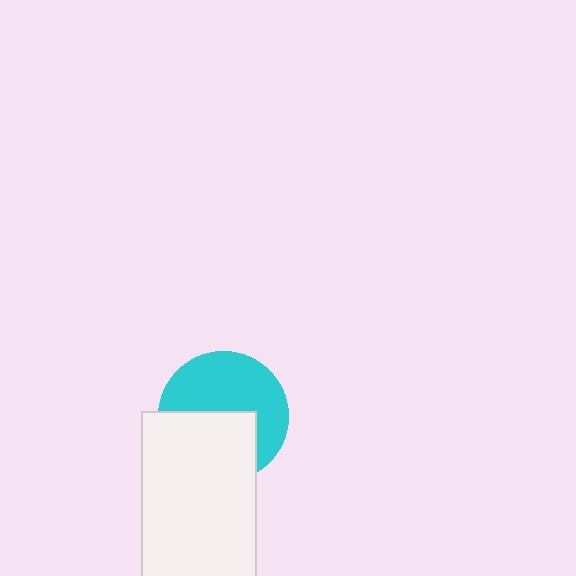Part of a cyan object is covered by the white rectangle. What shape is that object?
It is a circle.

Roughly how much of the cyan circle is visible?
About half of it is visible (roughly 56%).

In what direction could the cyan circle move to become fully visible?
The cyan circle could move up. That would shift it out from behind the white rectangle entirely.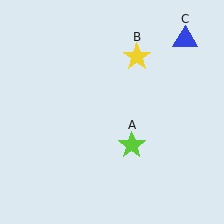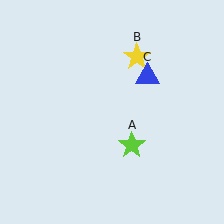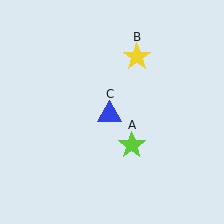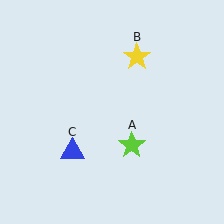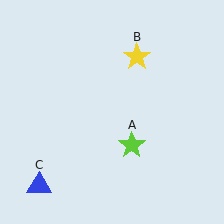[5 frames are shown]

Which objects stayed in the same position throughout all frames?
Lime star (object A) and yellow star (object B) remained stationary.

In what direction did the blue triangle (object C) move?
The blue triangle (object C) moved down and to the left.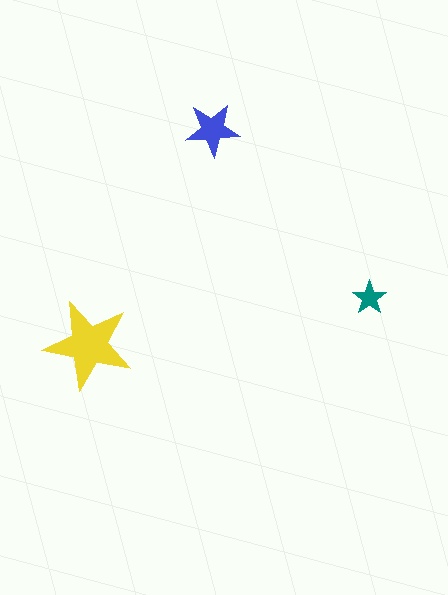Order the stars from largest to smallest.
the yellow one, the blue one, the teal one.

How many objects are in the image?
There are 3 objects in the image.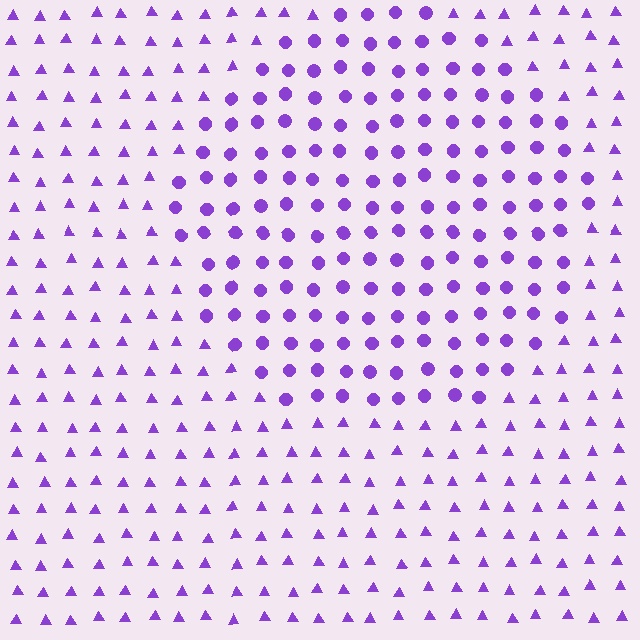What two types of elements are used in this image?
The image uses circles inside the circle region and triangles outside it.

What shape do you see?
I see a circle.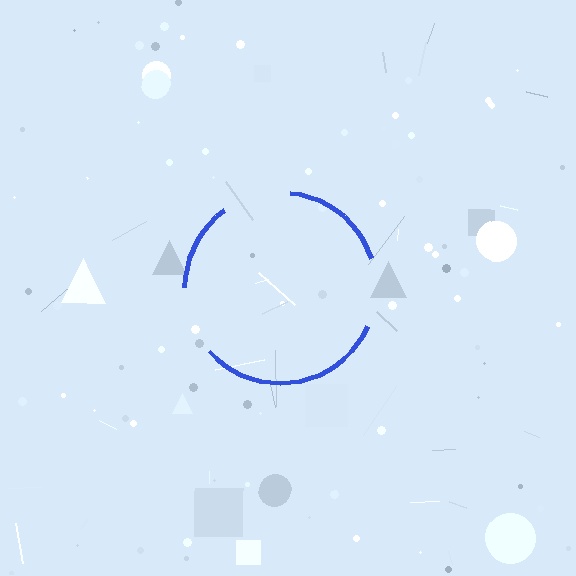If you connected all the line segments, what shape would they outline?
They would outline a circle.